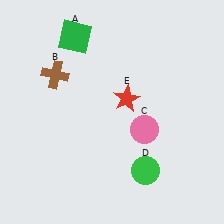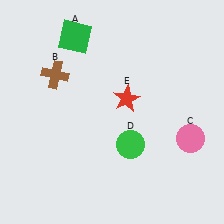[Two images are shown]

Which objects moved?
The objects that moved are: the pink circle (C), the green circle (D).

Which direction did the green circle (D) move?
The green circle (D) moved up.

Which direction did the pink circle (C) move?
The pink circle (C) moved right.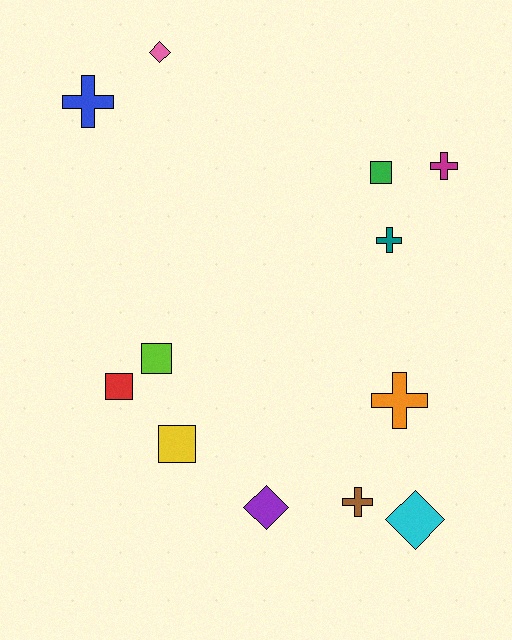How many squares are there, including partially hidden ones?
There are 4 squares.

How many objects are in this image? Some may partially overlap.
There are 12 objects.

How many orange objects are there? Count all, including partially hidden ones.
There is 1 orange object.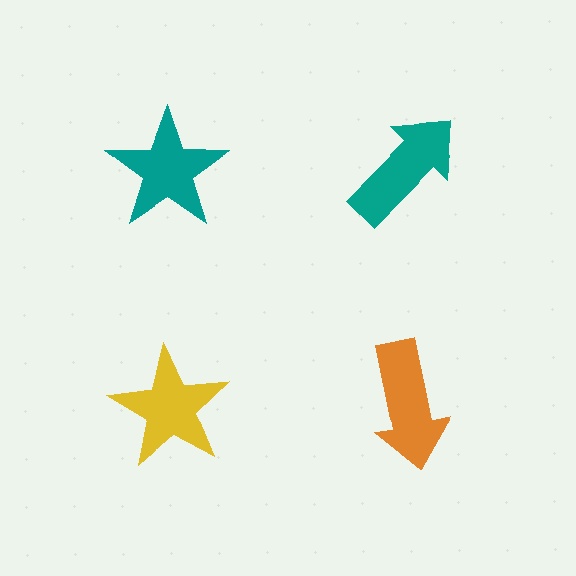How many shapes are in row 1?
2 shapes.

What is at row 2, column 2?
An orange arrow.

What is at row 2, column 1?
A yellow star.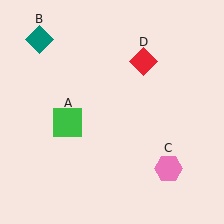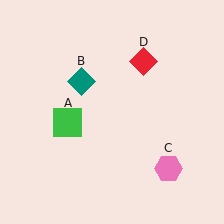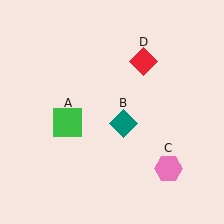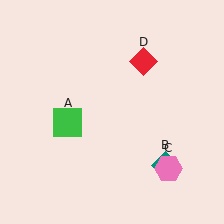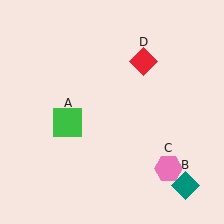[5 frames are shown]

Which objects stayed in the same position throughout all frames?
Green square (object A) and pink hexagon (object C) and red diamond (object D) remained stationary.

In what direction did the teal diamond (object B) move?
The teal diamond (object B) moved down and to the right.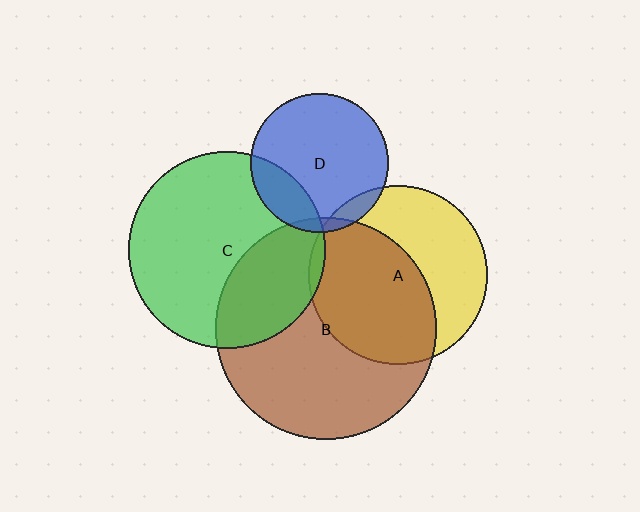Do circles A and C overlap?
Yes.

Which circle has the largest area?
Circle B (brown).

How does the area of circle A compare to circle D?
Approximately 1.7 times.